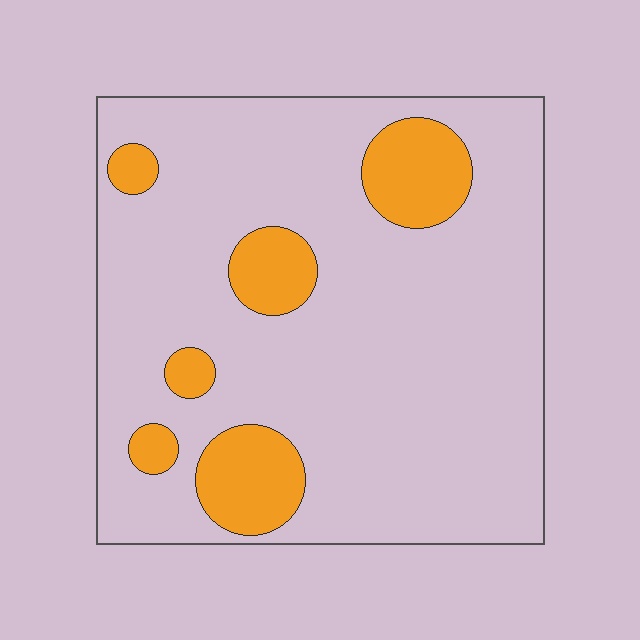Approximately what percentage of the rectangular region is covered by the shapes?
Approximately 15%.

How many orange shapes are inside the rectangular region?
6.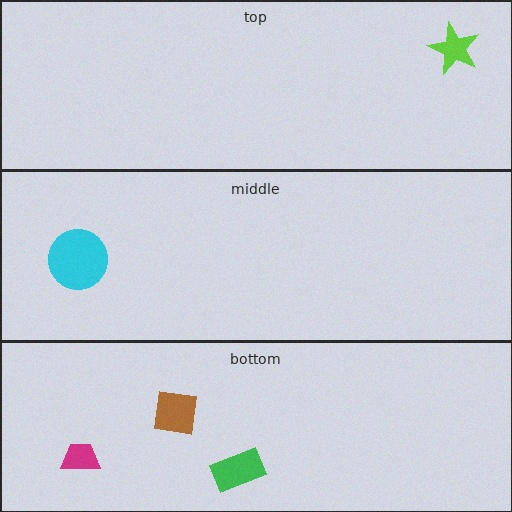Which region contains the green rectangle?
The bottom region.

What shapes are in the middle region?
The cyan circle.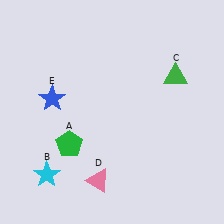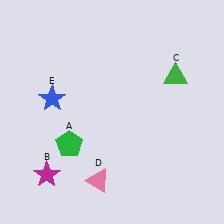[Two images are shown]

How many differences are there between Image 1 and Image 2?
There is 1 difference between the two images.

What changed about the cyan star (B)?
In Image 1, B is cyan. In Image 2, it changed to magenta.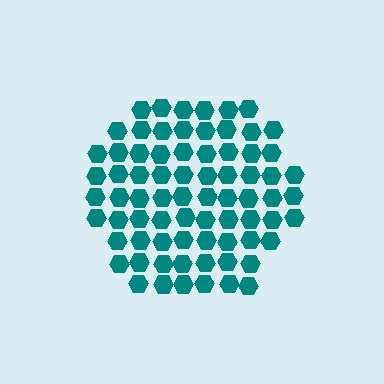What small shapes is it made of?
It is made of small hexagons.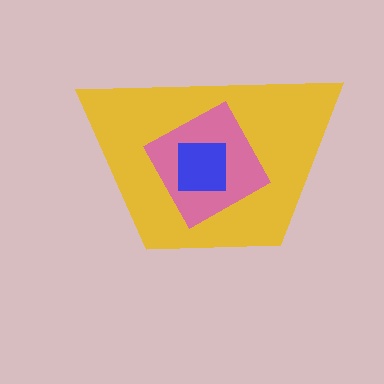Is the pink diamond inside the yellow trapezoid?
Yes.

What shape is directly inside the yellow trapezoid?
The pink diamond.